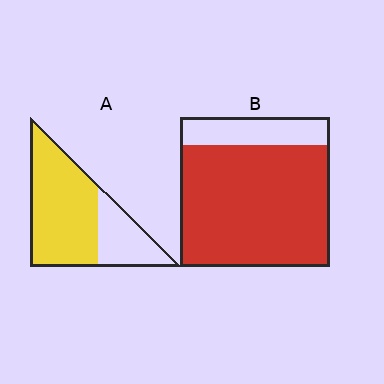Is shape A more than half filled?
Yes.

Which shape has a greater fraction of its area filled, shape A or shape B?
Shape B.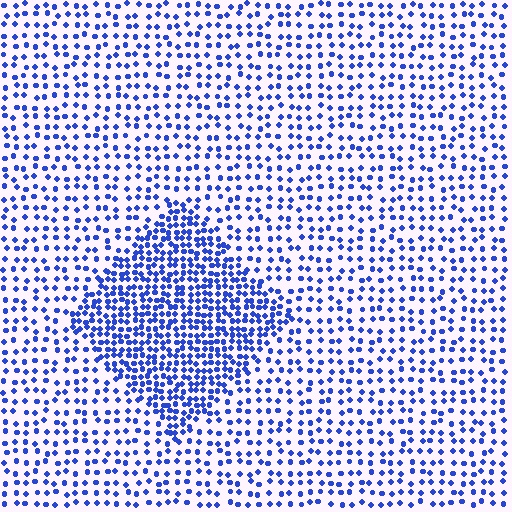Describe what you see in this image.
The image contains small blue elements arranged at two different densities. A diamond-shaped region is visible where the elements are more densely packed than the surrounding area.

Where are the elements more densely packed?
The elements are more densely packed inside the diamond boundary.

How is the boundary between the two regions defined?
The boundary is defined by a change in element density (approximately 2.2x ratio). All elements are the same color, size, and shape.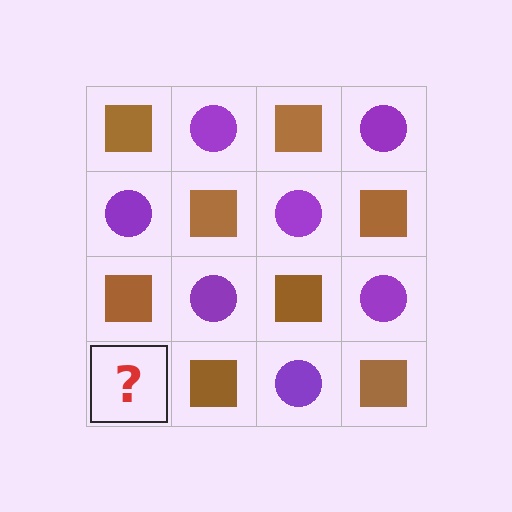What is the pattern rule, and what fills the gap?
The rule is that it alternates brown square and purple circle in a checkerboard pattern. The gap should be filled with a purple circle.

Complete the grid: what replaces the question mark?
The question mark should be replaced with a purple circle.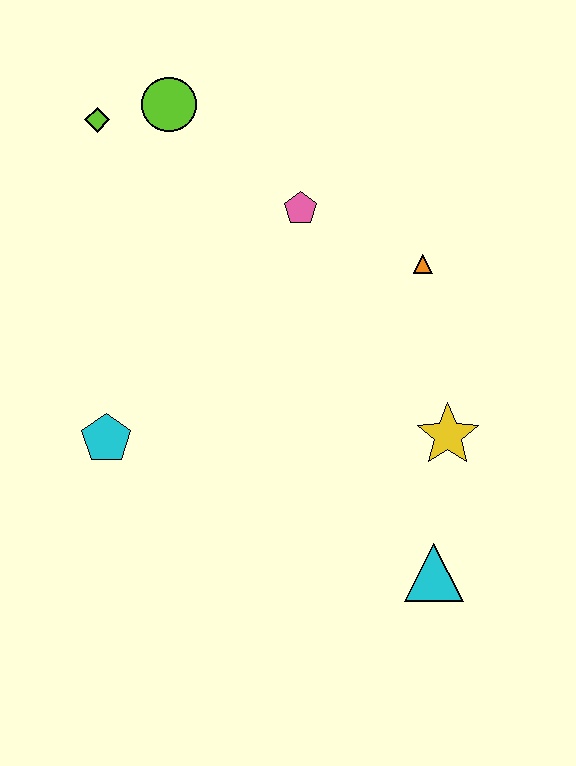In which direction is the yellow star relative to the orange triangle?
The yellow star is below the orange triangle.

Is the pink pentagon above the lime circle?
No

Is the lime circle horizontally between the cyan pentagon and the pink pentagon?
Yes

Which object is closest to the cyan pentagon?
The pink pentagon is closest to the cyan pentagon.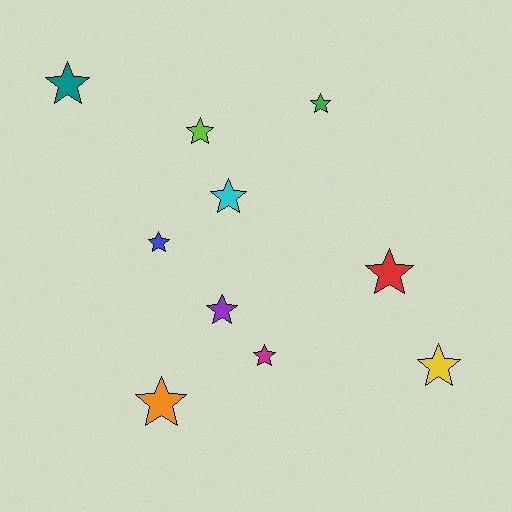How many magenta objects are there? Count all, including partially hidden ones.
There is 1 magenta object.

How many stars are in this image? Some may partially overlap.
There are 10 stars.